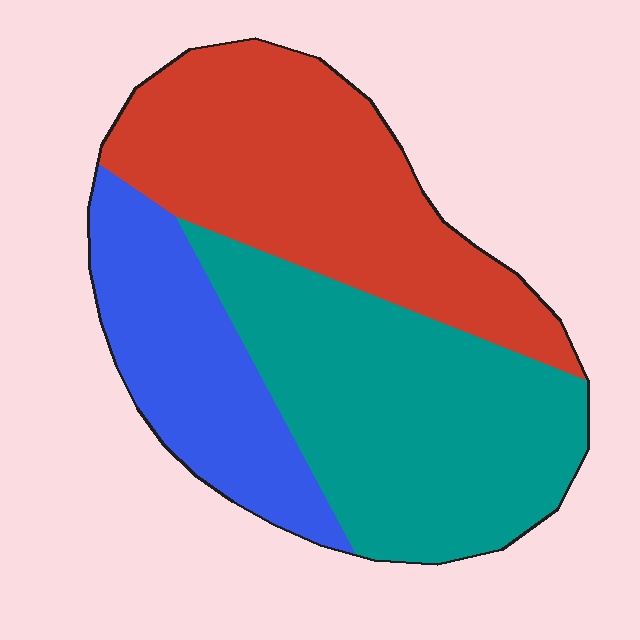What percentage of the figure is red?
Red takes up between a third and a half of the figure.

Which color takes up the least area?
Blue, at roughly 25%.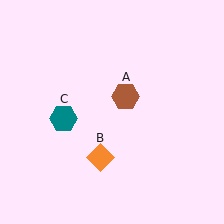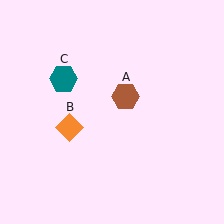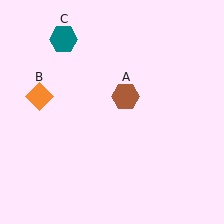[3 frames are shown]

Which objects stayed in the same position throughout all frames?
Brown hexagon (object A) remained stationary.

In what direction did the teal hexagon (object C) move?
The teal hexagon (object C) moved up.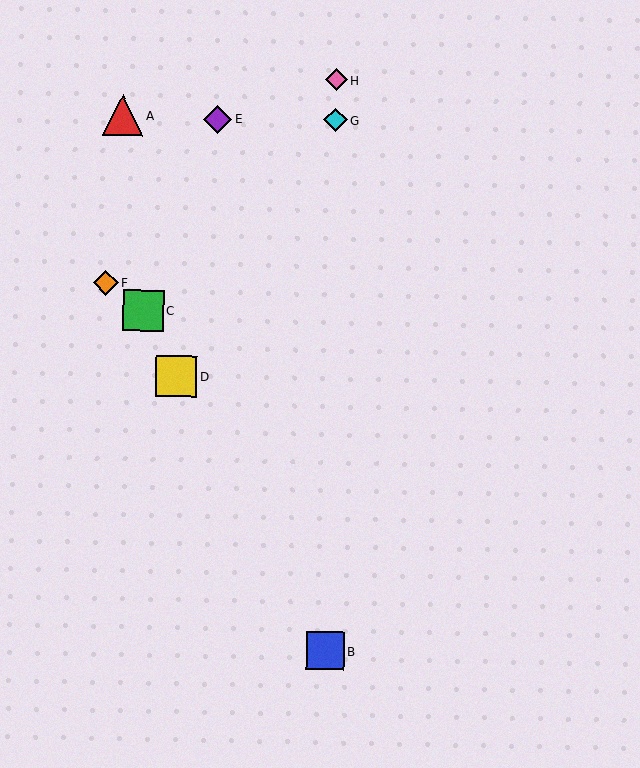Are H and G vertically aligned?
Yes, both are at x≈336.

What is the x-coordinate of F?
Object F is at x≈106.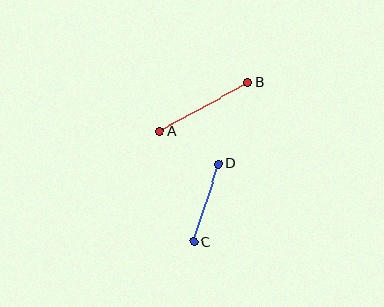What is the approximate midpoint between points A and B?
The midpoint is at approximately (203, 107) pixels.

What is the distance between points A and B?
The distance is approximately 101 pixels.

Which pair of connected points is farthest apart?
Points A and B are farthest apart.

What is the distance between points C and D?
The distance is approximately 82 pixels.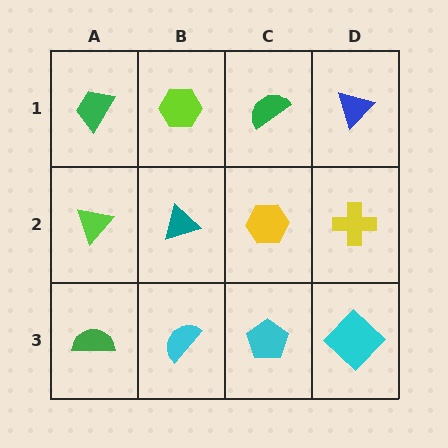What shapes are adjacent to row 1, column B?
A teal triangle (row 2, column B), a green trapezoid (row 1, column A), a green semicircle (row 1, column C).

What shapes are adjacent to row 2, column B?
A lime hexagon (row 1, column B), a cyan semicircle (row 3, column B), a lime triangle (row 2, column A), a yellow hexagon (row 2, column C).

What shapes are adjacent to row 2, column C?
A green semicircle (row 1, column C), a cyan pentagon (row 3, column C), a teal triangle (row 2, column B), a yellow cross (row 2, column D).